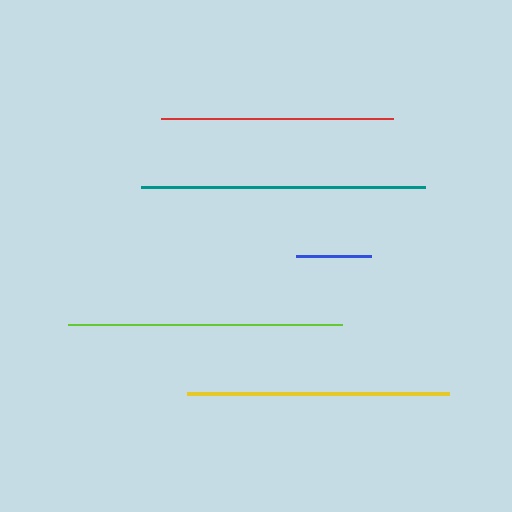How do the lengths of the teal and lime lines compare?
The teal and lime lines are approximately the same length.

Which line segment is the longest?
The teal line is the longest at approximately 284 pixels.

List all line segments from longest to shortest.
From longest to shortest: teal, lime, yellow, red, blue.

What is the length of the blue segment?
The blue segment is approximately 75 pixels long.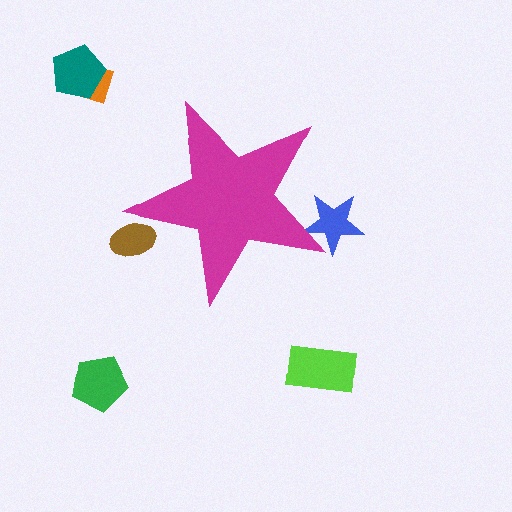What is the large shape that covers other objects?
A magenta star.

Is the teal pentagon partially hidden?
No, the teal pentagon is fully visible.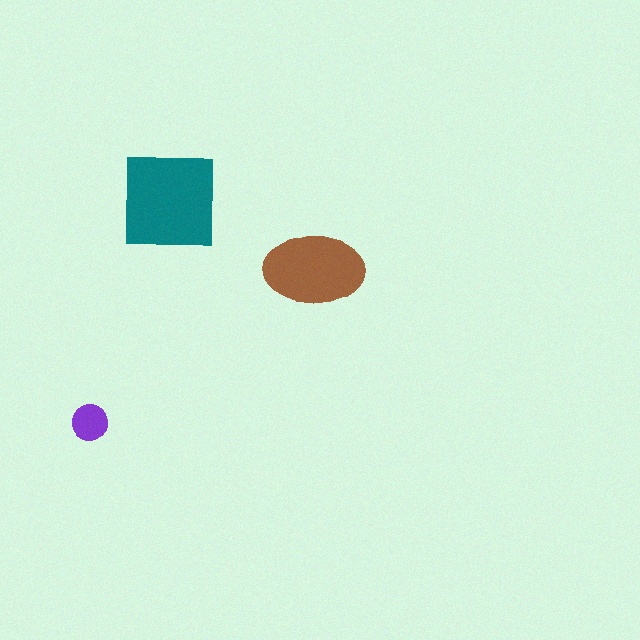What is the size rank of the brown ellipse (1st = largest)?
2nd.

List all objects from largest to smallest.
The teal square, the brown ellipse, the purple circle.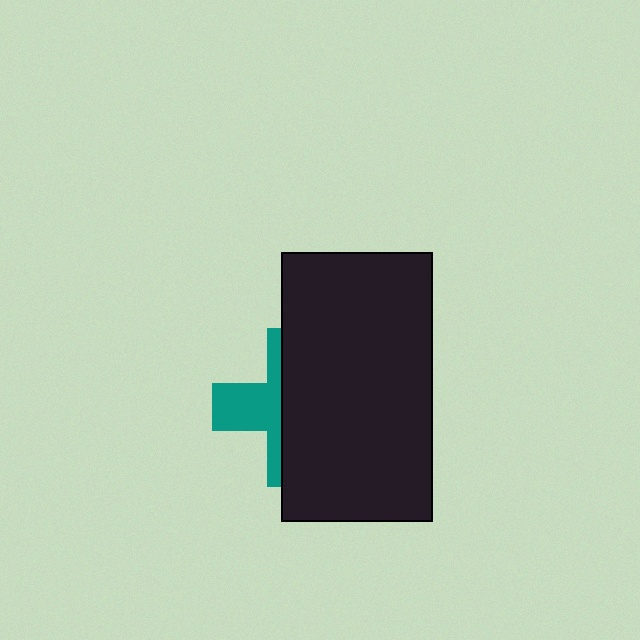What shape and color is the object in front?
The object in front is a black rectangle.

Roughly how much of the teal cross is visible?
A small part of it is visible (roughly 38%).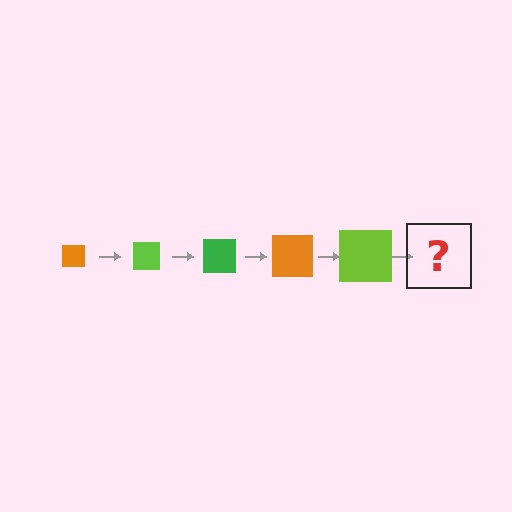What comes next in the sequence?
The next element should be a green square, larger than the previous one.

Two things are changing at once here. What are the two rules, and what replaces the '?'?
The two rules are that the square grows larger each step and the color cycles through orange, lime, and green. The '?' should be a green square, larger than the previous one.